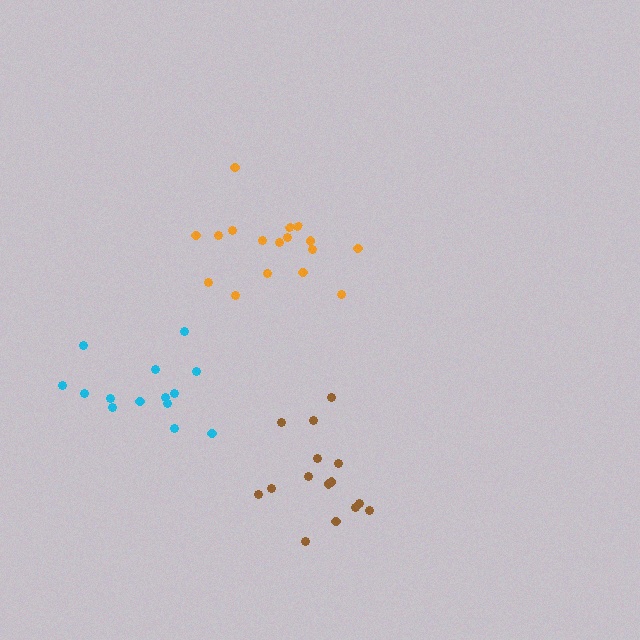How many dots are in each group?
Group 1: 14 dots, Group 2: 15 dots, Group 3: 17 dots (46 total).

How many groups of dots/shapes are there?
There are 3 groups.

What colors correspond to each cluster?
The clusters are colored: cyan, brown, orange.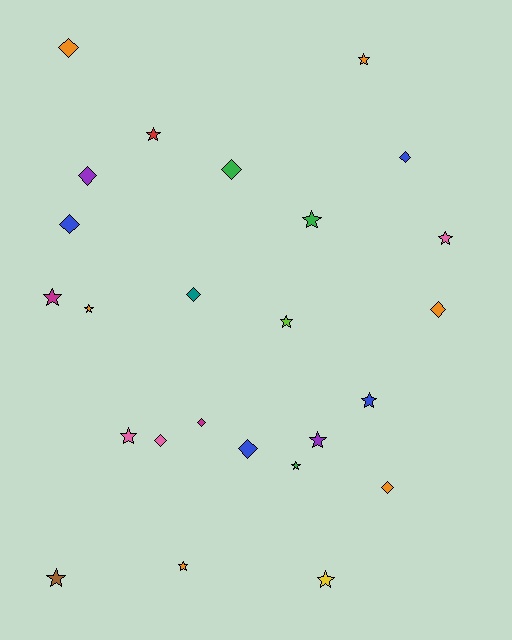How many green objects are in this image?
There are 3 green objects.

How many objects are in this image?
There are 25 objects.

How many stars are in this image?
There are 14 stars.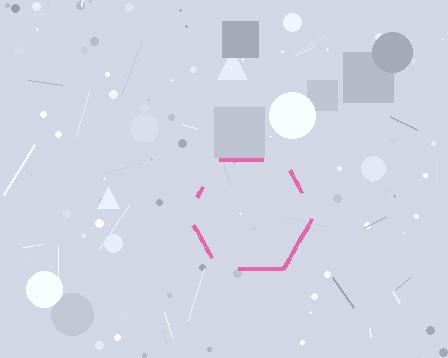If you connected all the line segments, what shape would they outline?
They would outline a hexagon.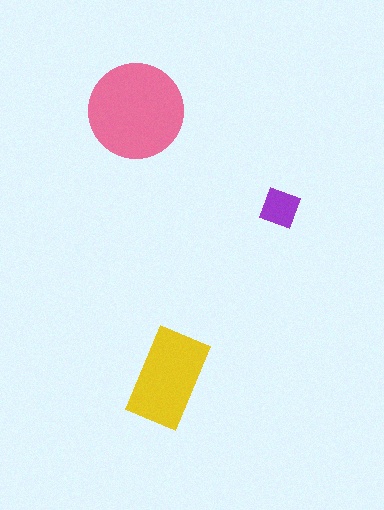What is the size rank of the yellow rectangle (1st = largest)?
2nd.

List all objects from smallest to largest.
The purple diamond, the yellow rectangle, the pink circle.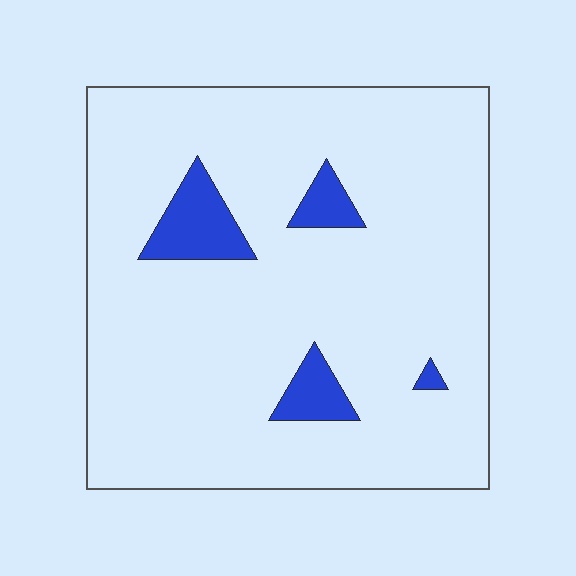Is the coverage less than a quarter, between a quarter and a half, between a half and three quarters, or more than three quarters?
Less than a quarter.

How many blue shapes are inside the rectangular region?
4.